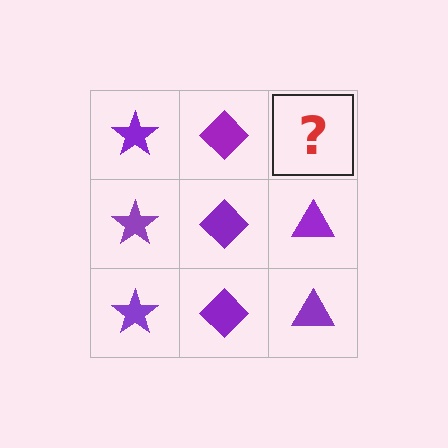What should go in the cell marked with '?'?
The missing cell should contain a purple triangle.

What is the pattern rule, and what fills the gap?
The rule is that each column has a consistent shape. The gap should be filled with a purple triangle.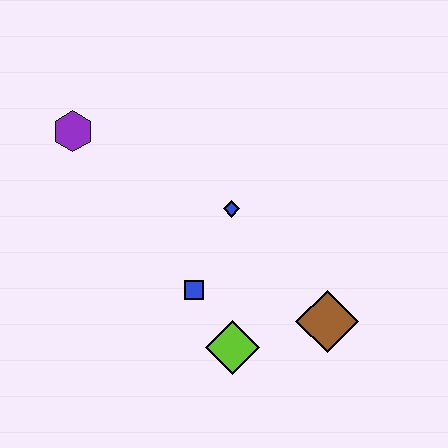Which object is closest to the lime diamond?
The blue square is closest to the lime diamond.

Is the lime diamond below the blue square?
Yes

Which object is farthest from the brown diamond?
The purple hexagon is farthest from the brown diamond.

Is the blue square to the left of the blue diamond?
Yes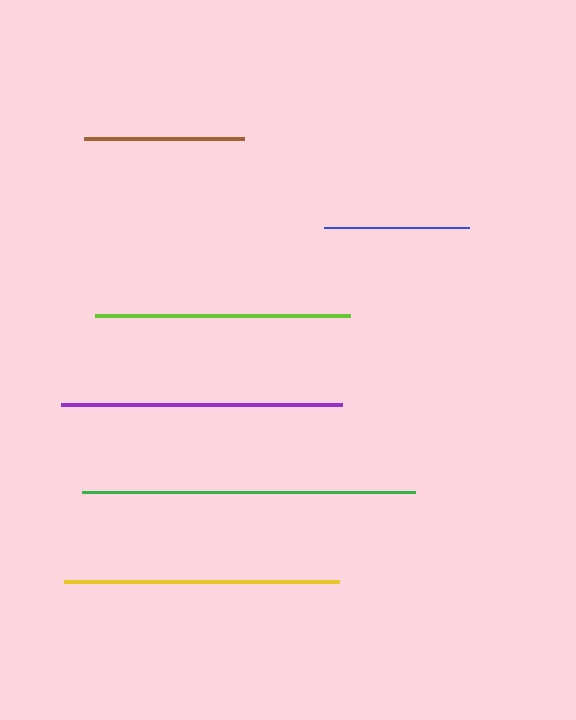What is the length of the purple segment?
The purple segment is approximately 281 pixels long.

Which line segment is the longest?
The green line is the longest at approximately 333 pixels.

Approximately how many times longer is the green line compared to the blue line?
The green line is approximately 2.3 times the length of the blue line.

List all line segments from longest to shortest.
From longest to shortest: green, purple, yellow, lime, brown, blue.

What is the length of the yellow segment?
The yellow segment is approximately 275 pixels long.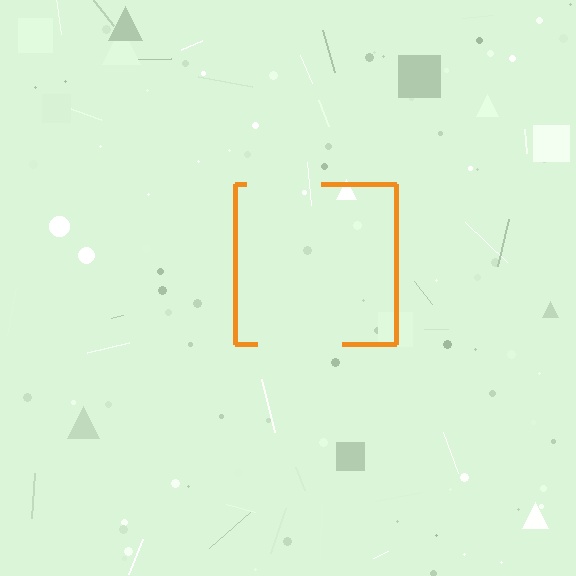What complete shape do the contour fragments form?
The contour fragments form a square.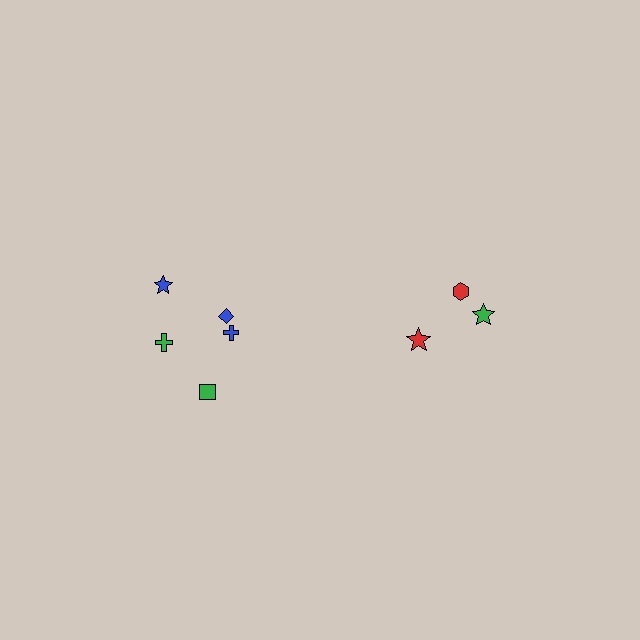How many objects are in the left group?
There are 5 objects.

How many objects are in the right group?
There are 3 objects.